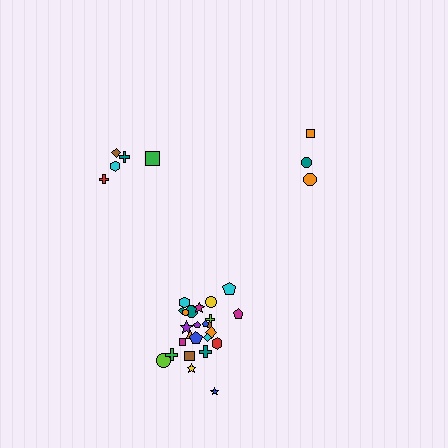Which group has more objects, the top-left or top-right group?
The top-left group.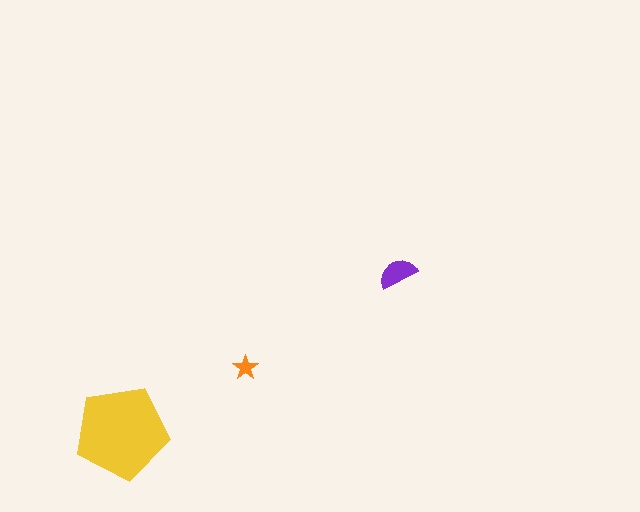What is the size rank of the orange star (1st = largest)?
3rd.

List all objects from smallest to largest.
The orange star, the purple semicircle, the yellow pentagon.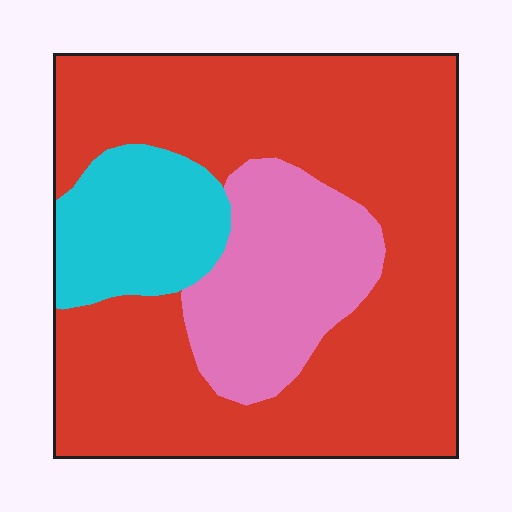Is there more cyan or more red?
Red.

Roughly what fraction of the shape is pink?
Pink takes up about one fifth (1/5) of the shape.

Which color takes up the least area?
Cyan, at roughly 15%.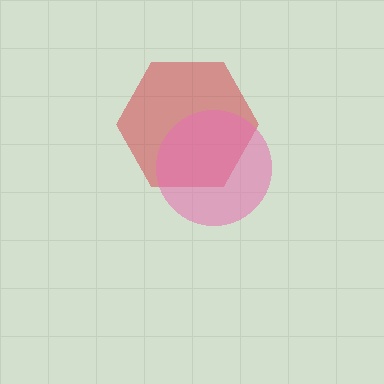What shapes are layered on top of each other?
The layered shapes are: a red hexagon, a pink circle.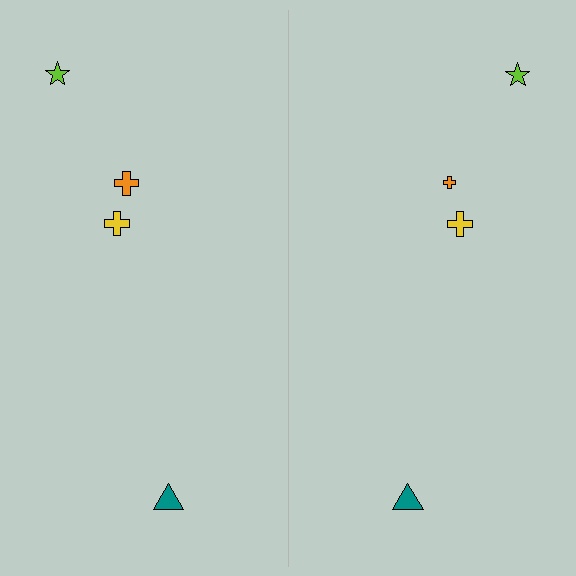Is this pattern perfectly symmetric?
No, the pattern is not perfectly symmetric. The orange cross on the right side has a different size than its mirror counterpart.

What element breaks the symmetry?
The orange cross on the right side has a different size than its mirror counterpart.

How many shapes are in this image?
There are 8 shapes in this image.